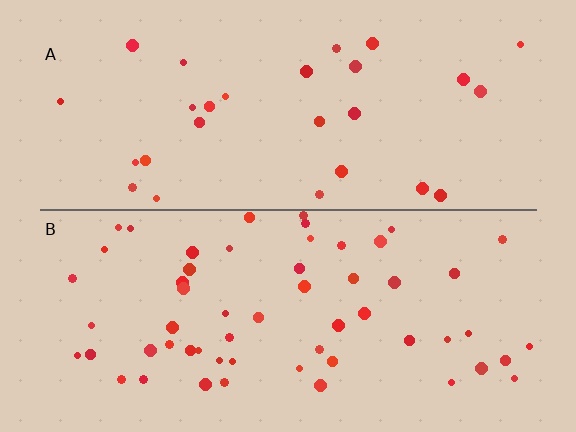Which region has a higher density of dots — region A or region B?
B (the bottom).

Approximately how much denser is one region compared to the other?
Approximately 2.1× — region B over region A.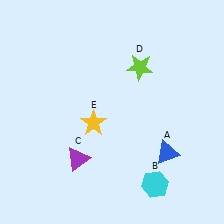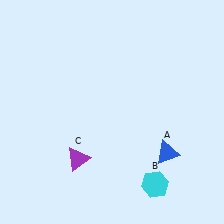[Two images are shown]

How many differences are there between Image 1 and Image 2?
There are 2 differences between the two images.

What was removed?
The lime star (D), the yellow star (E) were removed in Image 2.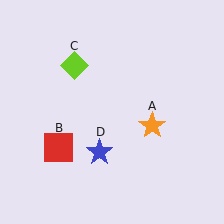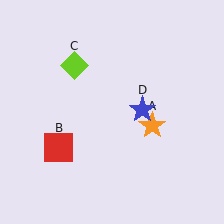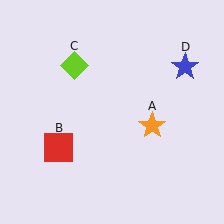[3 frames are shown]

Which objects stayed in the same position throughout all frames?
Orange star (object A) and red square (object B) and lime diamond (object C) remained stationary.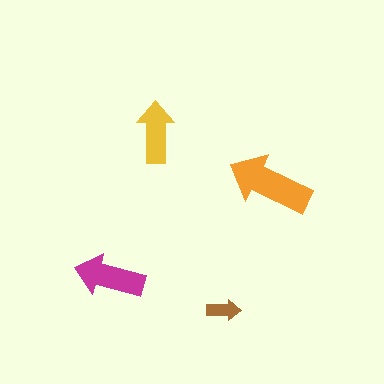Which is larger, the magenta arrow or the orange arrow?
The orange one.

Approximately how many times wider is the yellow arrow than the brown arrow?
About 2 times wider.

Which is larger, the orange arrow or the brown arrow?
The orange one.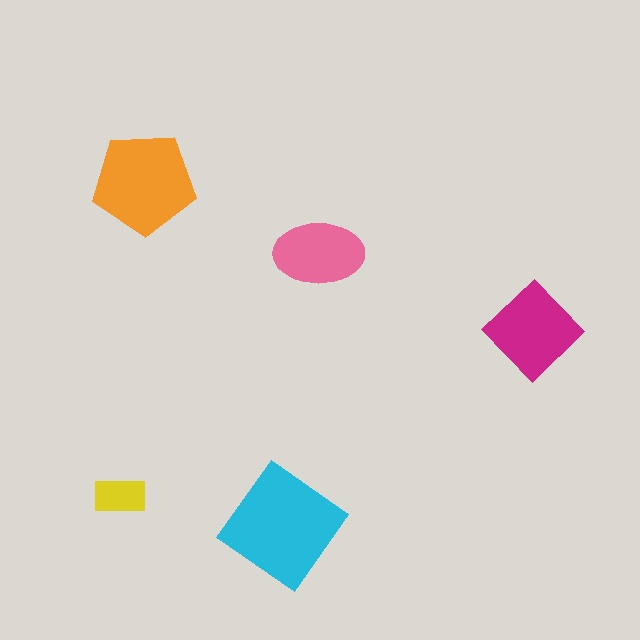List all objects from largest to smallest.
The cyan diamond, the orange pentagon, the magenta diamond, the pink ellipse, the yellow rectangle.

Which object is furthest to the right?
The magenta diamond is rightmost.